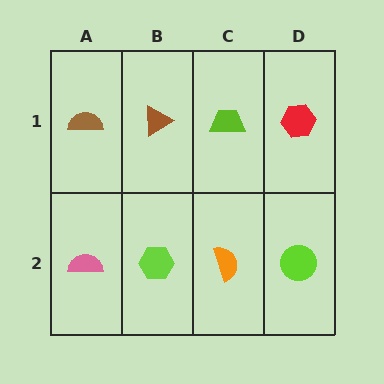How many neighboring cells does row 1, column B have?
3.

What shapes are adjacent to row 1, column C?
An orange semicircle (row 2, column C), a brown triangle (row 1, column B), a red hexagon (row 1, column D).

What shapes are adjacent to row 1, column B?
A lime hexagon (row 2, column B), a brown semicircle (row 1, column A), a lime trapezoid (row 1, column C).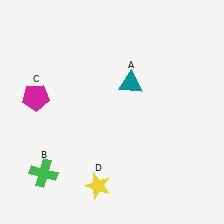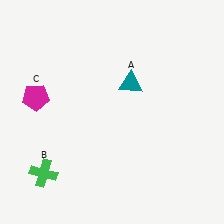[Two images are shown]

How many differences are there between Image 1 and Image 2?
There is 1 difference between the two images.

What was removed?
The yellow star (D) was removed in Image 2.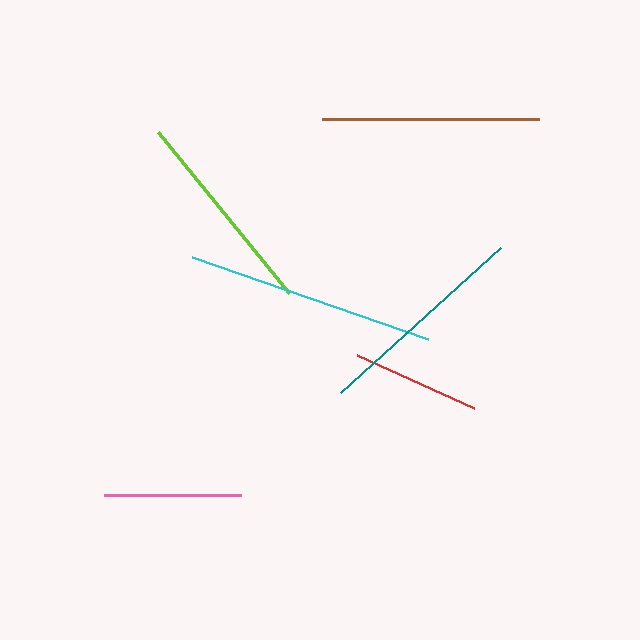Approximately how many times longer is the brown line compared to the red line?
The brown line is approximately 1.7 times the length of the red line.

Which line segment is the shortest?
The red line is the shortest at approximately 127 pixels.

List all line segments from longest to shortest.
From longest to shortest: cyan, brown, teal, lime, pink, red.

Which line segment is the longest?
The cyan line is the longest at approximately 250 pixels.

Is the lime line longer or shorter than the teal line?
The teal line is longer than the lime line.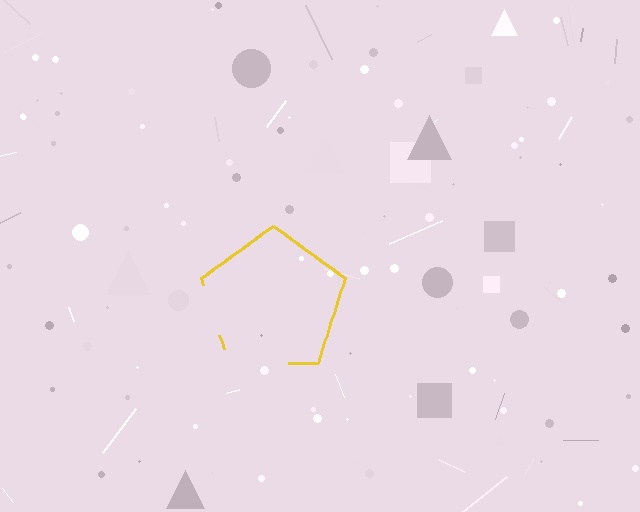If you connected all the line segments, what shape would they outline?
They would outline a pentagon.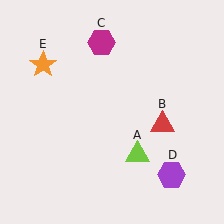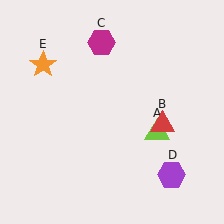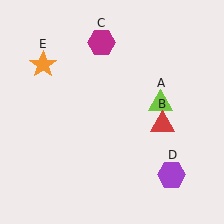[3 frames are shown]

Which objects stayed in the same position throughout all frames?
Red triangle (object B) and magenta hexagon (object C) and purple hexagon (object D) and orange star (object E) remained stationary.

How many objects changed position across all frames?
1 object changed position: lime triangle (object A).